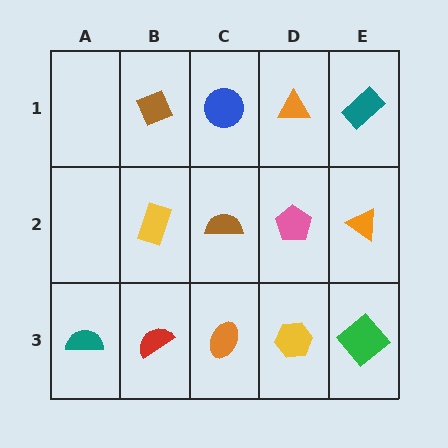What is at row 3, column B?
A red semicircle.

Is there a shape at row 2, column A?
No, that cell is empty.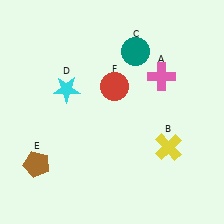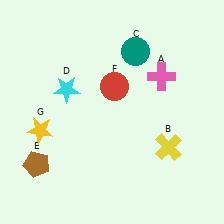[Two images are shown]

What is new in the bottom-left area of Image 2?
A yellow star (G) was added in the bottom-left area of Image 2.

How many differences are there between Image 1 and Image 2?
There is 1 difference between the two images.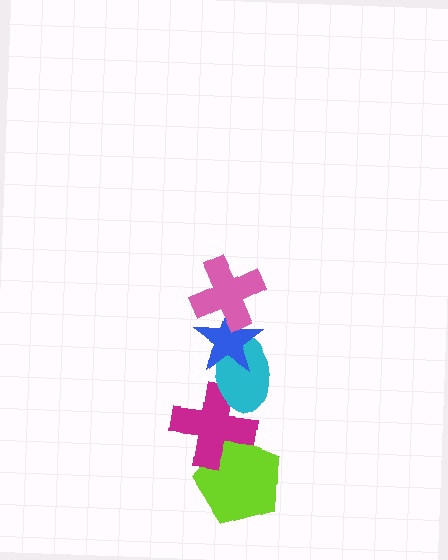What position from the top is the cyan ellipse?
The cyan ellipse is 3rd from the top.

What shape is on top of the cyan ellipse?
The blue star is on top of the cyan ellipse.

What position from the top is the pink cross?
The pink cross is 1st from the top.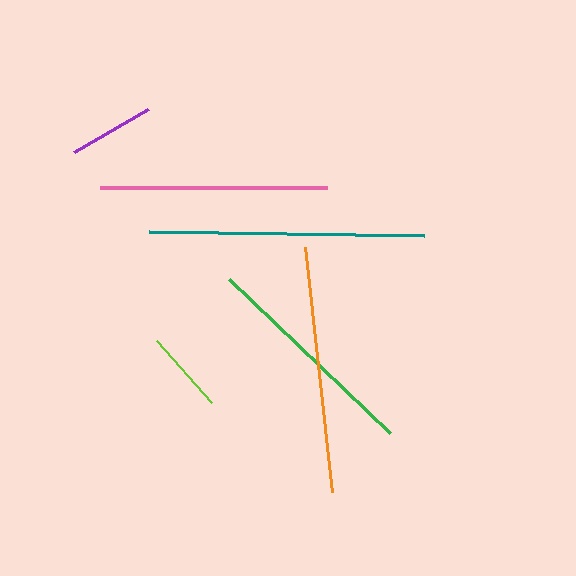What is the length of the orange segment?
The orange segment is approximately 247 pixels long.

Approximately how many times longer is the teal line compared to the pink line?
The teal line is approximately 1.2 times the length of the pink line.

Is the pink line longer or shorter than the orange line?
The orange line is longer than the pink line.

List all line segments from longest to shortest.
From longest to shortest: teal, orange, pink, green, purple, lime.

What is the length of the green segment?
The green segment is approximately 222 pixels long.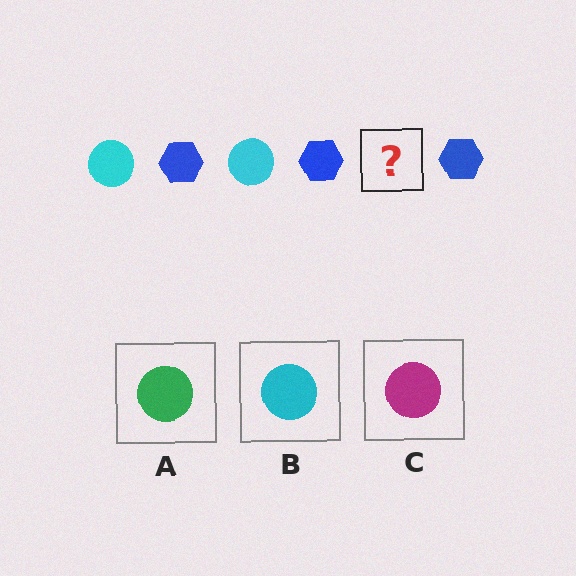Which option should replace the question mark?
Option B.